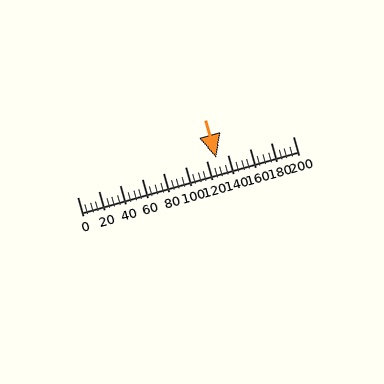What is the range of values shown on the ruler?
The ruler shows values from 0 to 200.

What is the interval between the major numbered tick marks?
The major tick marks are spaced 20 units apart.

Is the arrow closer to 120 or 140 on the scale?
The arrow is closer to 120.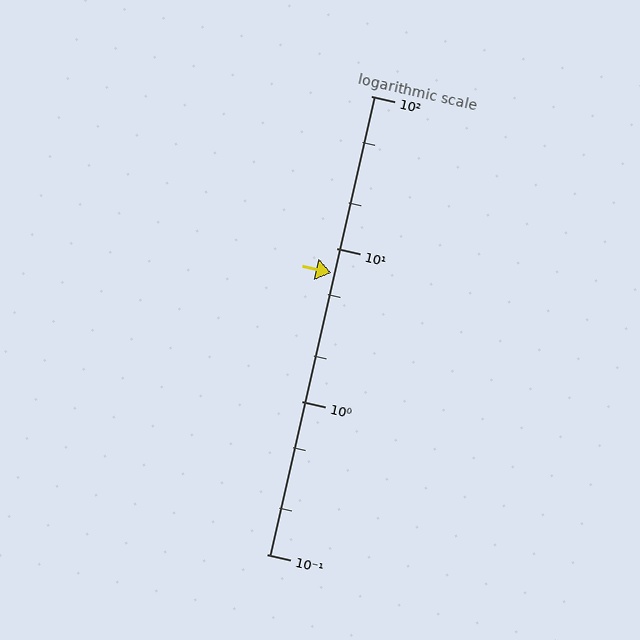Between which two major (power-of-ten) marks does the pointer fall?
The pointer is between 1 and 10.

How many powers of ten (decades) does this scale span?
The scale spans 3 decades, from 0.1 to 100.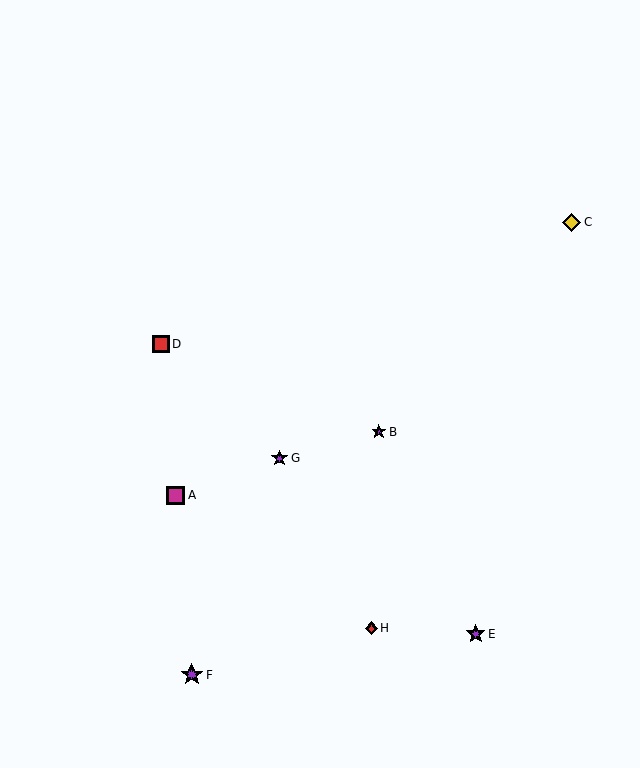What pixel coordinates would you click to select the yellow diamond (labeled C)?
Click at (572, 222) to select the yellow diamond C.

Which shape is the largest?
The purple star (labeled F) is the largest.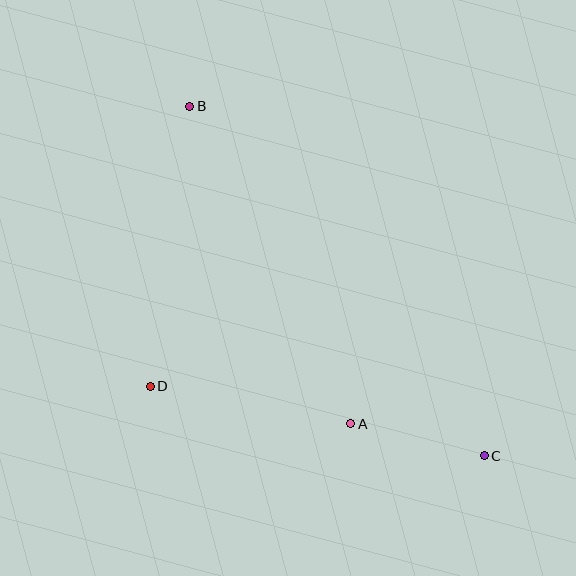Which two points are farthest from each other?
Points B and C are farthest from each other.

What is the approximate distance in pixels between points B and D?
The distance between B and D is approximately 283 pixels.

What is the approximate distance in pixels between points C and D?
The distance between C and D is approximately 341 pixels.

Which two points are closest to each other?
Points A and C are closest to each other.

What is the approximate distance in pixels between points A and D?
The distance between A and D is approximately 204 pixels.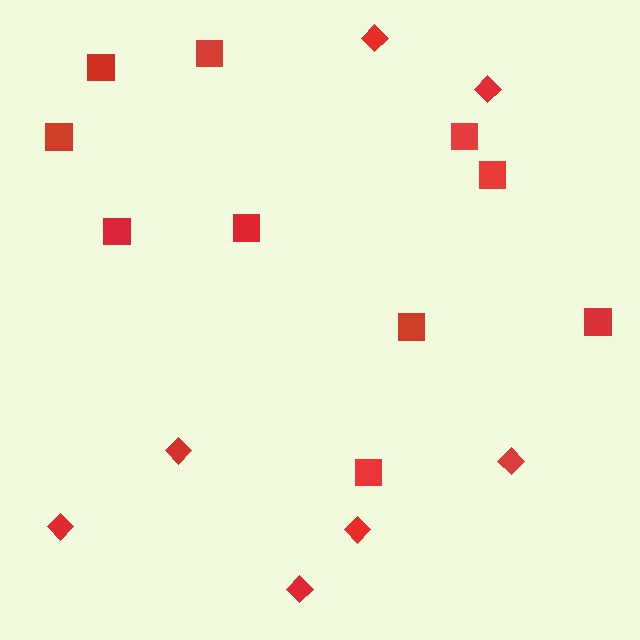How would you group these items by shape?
There are 2 groups: one group of squares (10) and one group of diamonds (7).